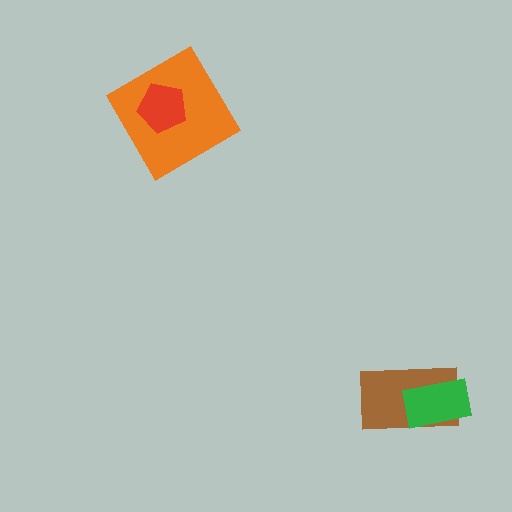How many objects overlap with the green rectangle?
1 object overlaps with the green rectangle.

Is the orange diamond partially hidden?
Yes, it is partially covered by another shape.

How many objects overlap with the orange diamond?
1 object overlaps with the orange diamond.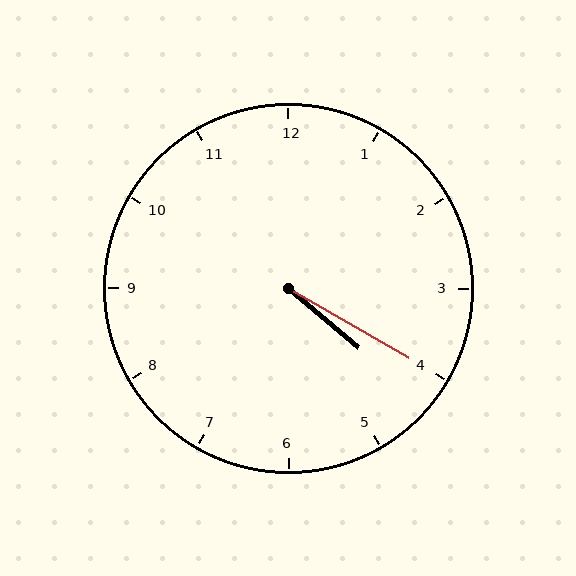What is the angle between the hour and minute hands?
Approximately 10 degrees.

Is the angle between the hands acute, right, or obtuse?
It is acute.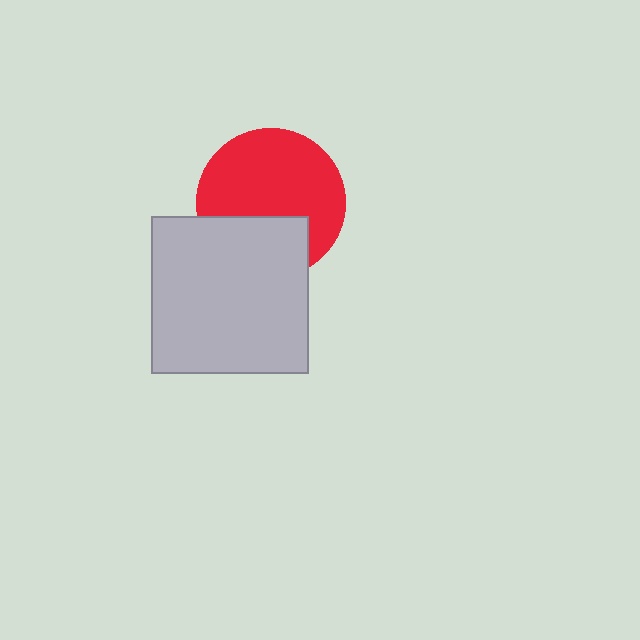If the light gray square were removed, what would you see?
You would see the complete red circle.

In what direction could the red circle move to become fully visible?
The red circle could move up. That would shift it out from behind the light gray square entirely.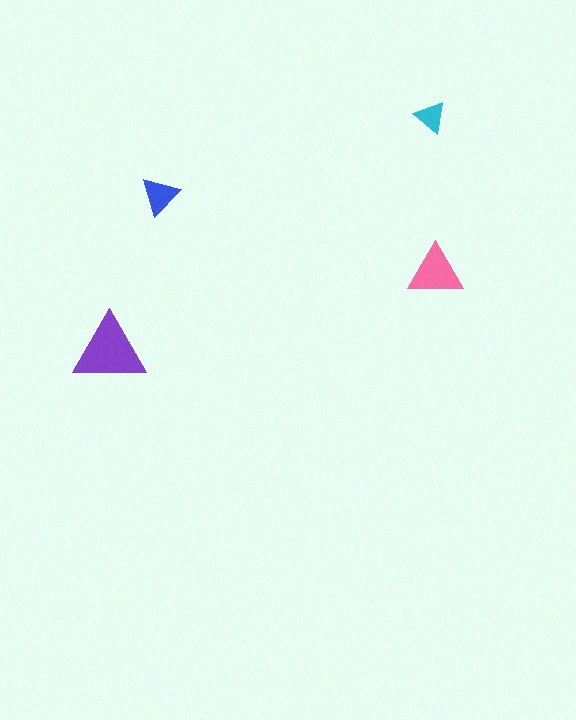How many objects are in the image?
There are 4 objects in the image.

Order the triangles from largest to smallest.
the purple one, the pink one, the blue one, the cyan one.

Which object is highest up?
The cyan triangle is topmost.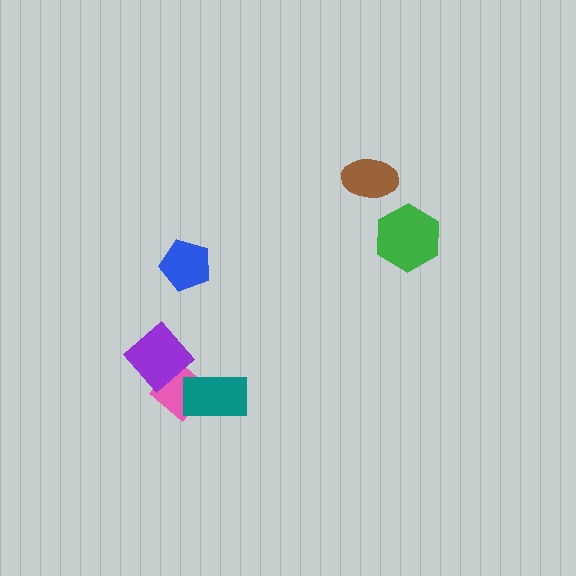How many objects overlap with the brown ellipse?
0 objects overlap with the brown ellipse.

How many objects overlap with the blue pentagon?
0 objects overlap with the blue pentagon.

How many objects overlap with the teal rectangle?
1 object overlaps with the teal rectangle.